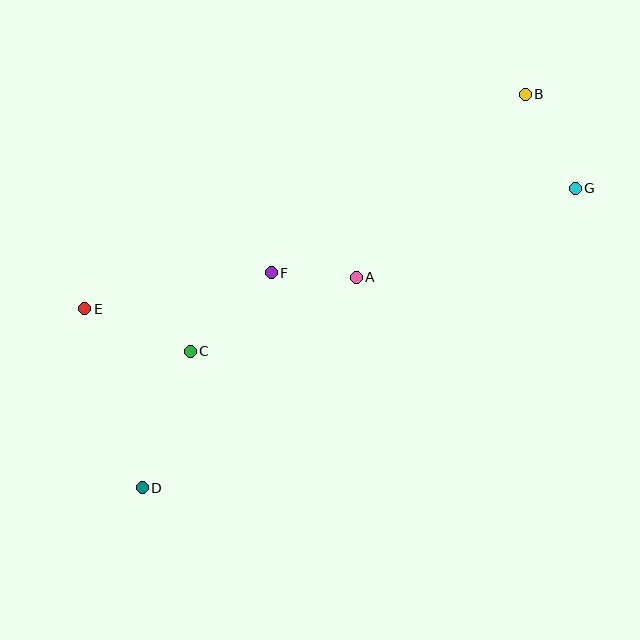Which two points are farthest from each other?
Points B and D are farthest from each other.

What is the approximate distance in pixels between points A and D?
The distance between A and D is approximately 300 pixels.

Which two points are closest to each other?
Points A and F are closest to each other.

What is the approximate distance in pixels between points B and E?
The distance between B and E is approximately 490 pixels.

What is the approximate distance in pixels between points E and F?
The distance between E and F is approximately 190 pixels.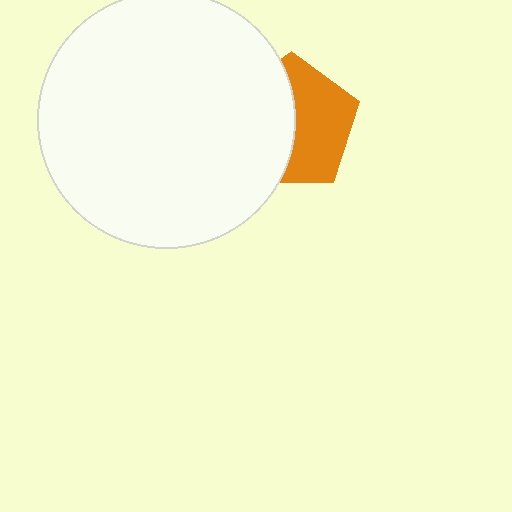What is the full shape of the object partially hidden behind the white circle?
The partially hidden object is an orange pentagon.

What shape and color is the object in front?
The object in front is a white circle.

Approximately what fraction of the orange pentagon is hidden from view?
Roughly 49% of the orange pentagon is hidden behind the white circle.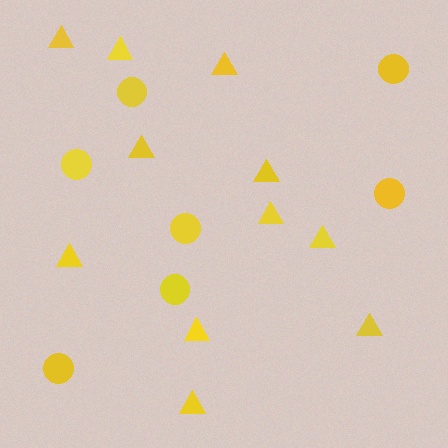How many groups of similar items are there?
There are 2 groups: one group of triangles (11) and one group of circles (7).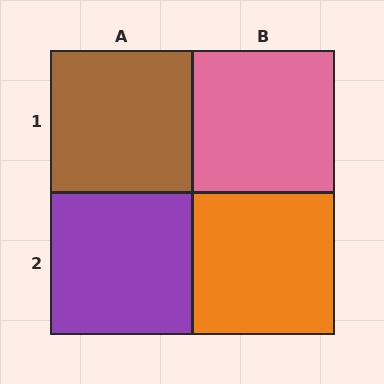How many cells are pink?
1 cell is pink.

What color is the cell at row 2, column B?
Orange.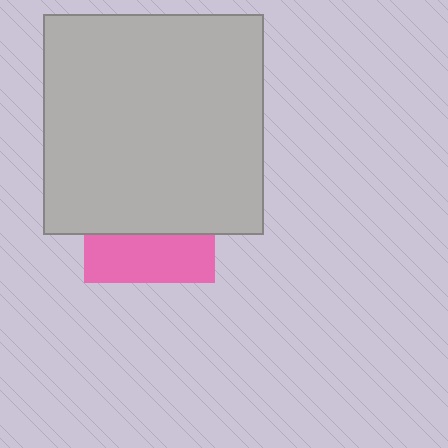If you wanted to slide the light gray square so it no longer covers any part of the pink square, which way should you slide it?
Slide it up — that is the most direct way to separate the two shapes.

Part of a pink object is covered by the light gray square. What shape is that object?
It is a square.